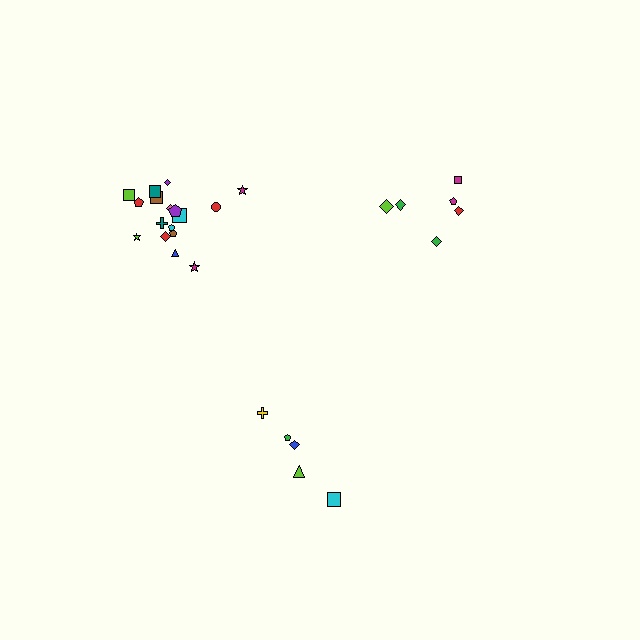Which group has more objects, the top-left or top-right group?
The top-left group.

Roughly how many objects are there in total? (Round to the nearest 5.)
Roughly 30 objects in total.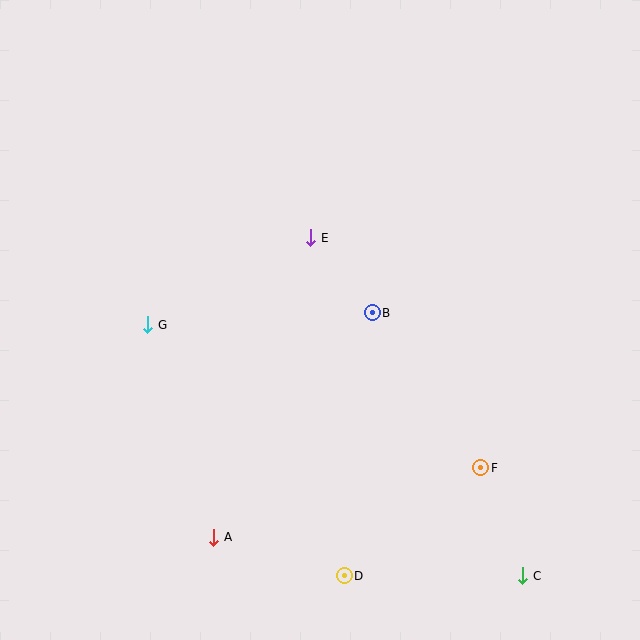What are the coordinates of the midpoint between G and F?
The midpoint between G and F is at (314, 396).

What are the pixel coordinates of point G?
Point G is at (148, 325).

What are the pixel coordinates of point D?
Point D is at (344, 576).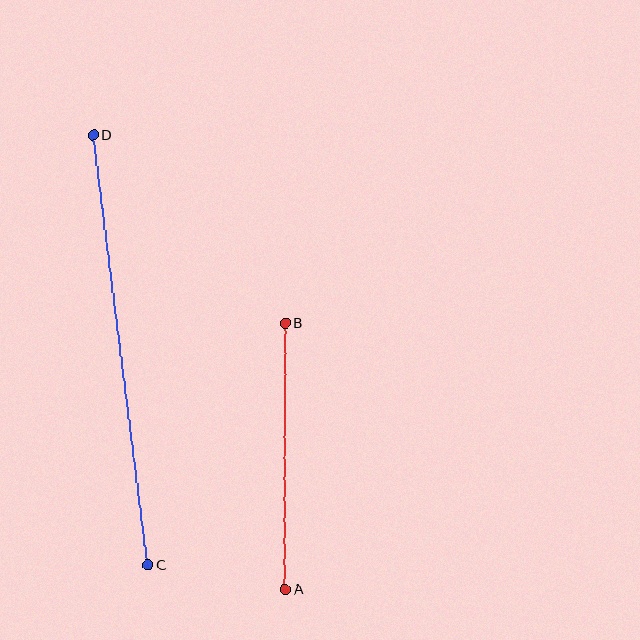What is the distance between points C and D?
The distance is approximately 433 pixels.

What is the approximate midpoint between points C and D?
The midpoint is at approximately (121, 350) pixels.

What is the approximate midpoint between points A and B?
The midpoint is at approximately (285, 457) pixels.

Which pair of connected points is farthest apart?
Points C and D are farthest apart.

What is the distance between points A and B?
The distance is approximately 266 pixels.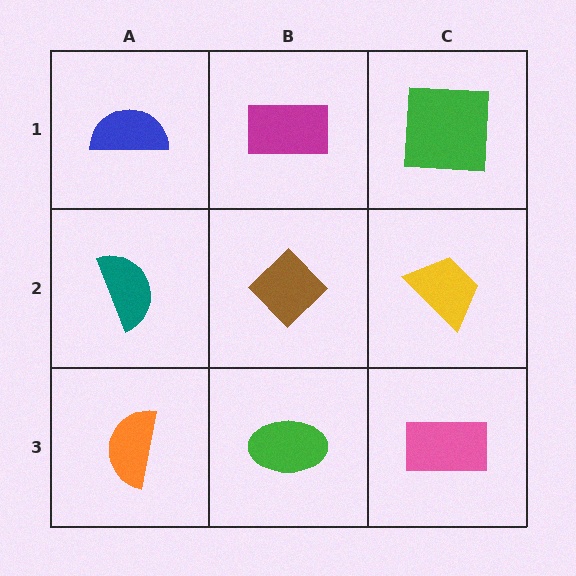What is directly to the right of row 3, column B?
A pink rectangle.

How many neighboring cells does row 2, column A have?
3.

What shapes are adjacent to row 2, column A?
A blue semicircle (row 1, column A), an orange semicircle (row 3, column A), a brown diamond (row 2, column B).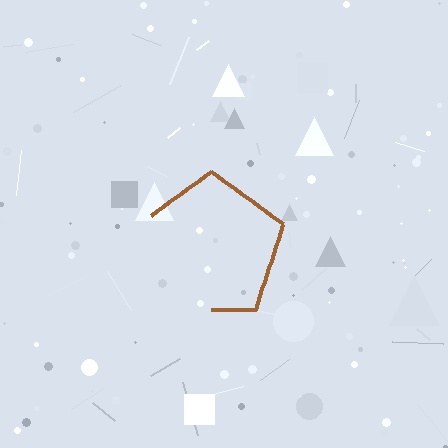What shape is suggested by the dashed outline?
The dashed outline suggests a pentagon.